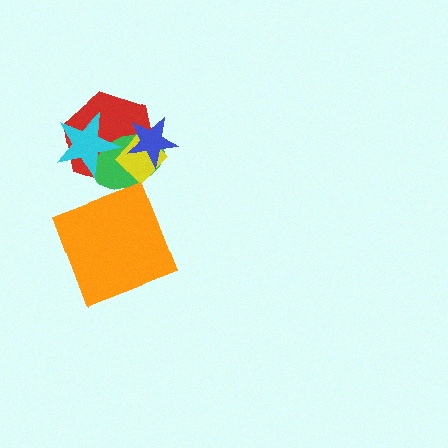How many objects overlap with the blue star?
3 objects overlap with the blue star.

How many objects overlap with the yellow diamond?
3 objects overlap with the yellow diamond.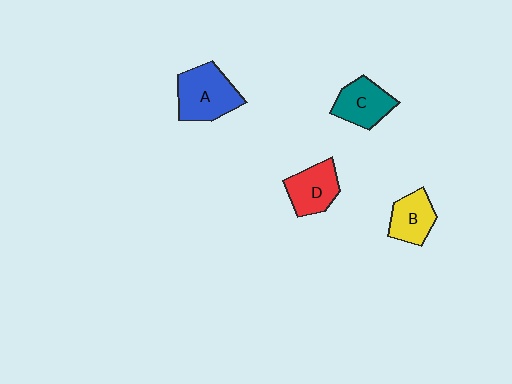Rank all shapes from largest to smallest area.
From largest to smallest: A (blue), D (red), C (teal), B (yellow).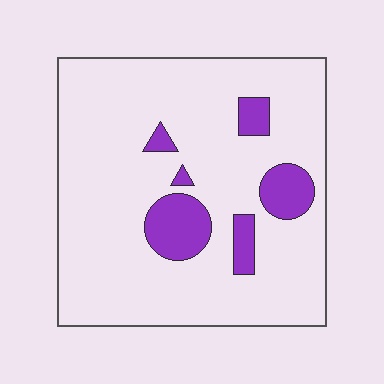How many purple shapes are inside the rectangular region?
6.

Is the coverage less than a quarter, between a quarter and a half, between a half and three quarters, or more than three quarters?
Less than a quarter.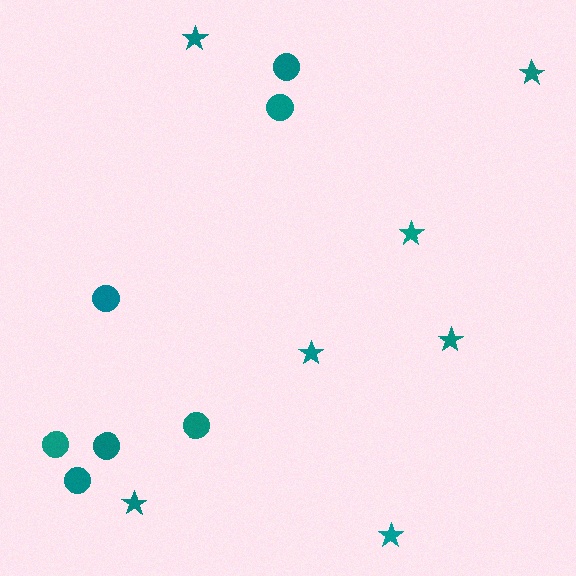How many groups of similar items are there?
There are 2 groups: one group of circles (7) and one group of stars (7).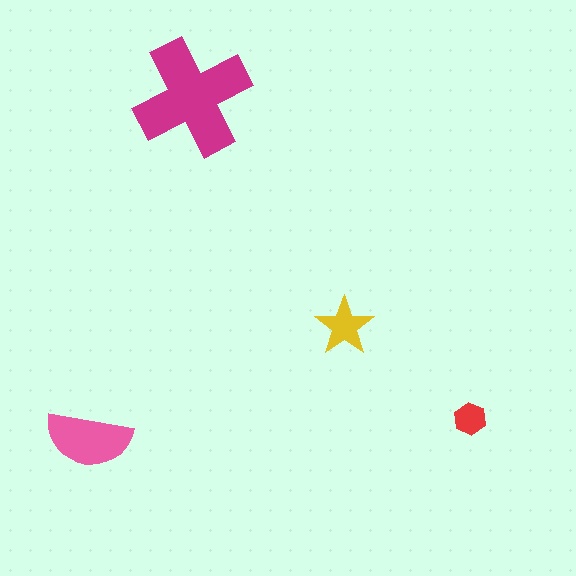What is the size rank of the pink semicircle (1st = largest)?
2nd.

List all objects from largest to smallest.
The magenta cross, the pink semicircle, the yellow star, the red hexagon.